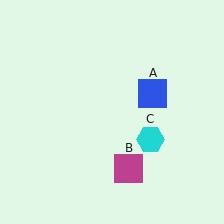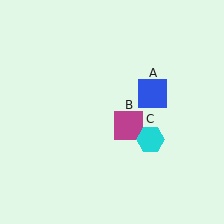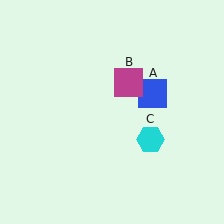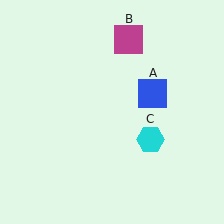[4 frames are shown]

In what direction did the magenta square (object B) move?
The magenta square (object B) moved up.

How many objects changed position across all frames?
1 object changed position: magenta square (object B).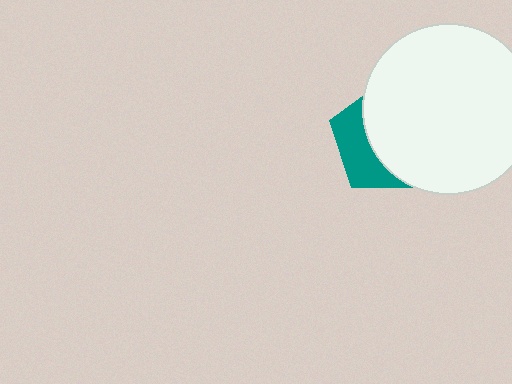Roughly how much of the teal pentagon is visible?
A small part of it is visible (roughly 35%).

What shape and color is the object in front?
The object in front is a white circle.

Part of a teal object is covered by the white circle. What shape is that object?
It is a pentagon.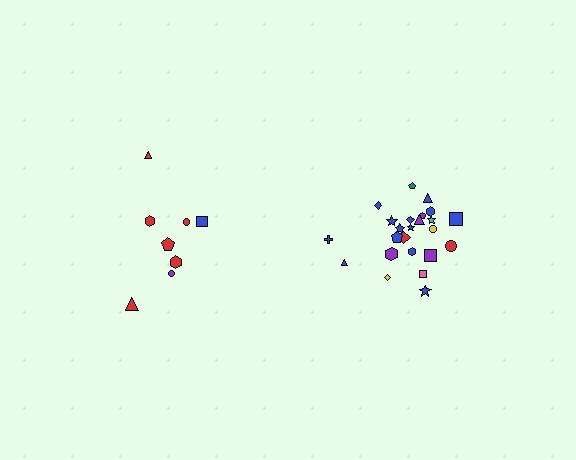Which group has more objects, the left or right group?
The right group.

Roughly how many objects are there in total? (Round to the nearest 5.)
Roughly 35 objects in total.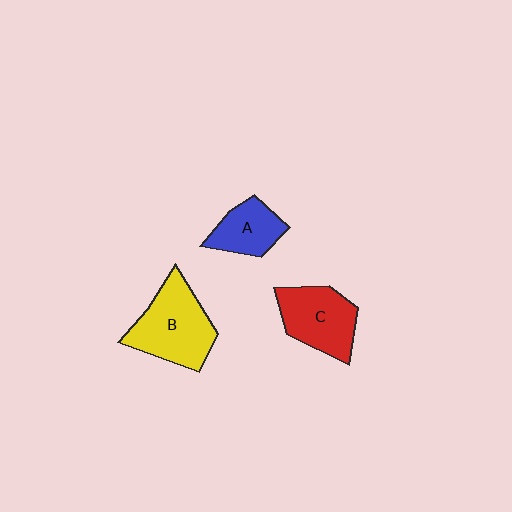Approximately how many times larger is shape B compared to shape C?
Approximately 1.2 times.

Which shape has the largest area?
Shape B (yellow).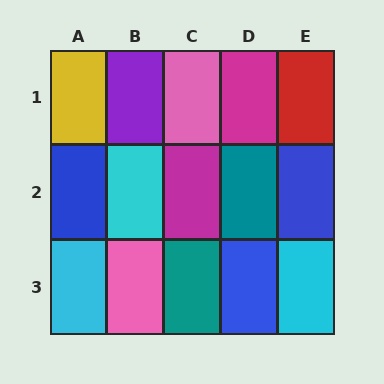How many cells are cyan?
3 cells are cyan.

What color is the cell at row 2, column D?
Teal.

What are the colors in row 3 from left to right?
Cyan, pink, teal, blue, cyan.